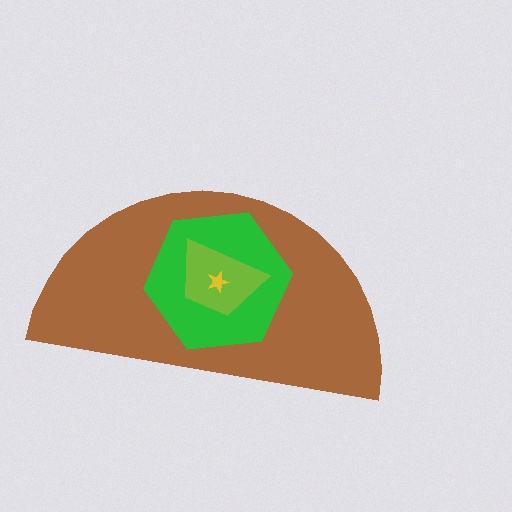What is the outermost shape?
The brown semicircle.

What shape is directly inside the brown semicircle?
The green hexagon.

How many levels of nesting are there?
4.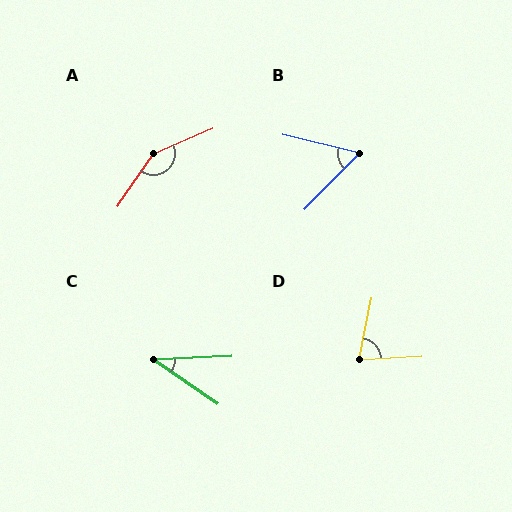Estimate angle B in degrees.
Approximately 59 degrees.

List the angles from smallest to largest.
C (37°), B (59°), D (75°), A (148°).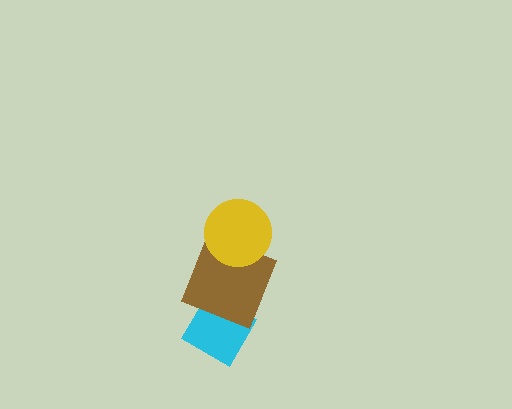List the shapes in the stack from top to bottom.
From top to bottom: the yellow circle, the brown square, the cyan diamond.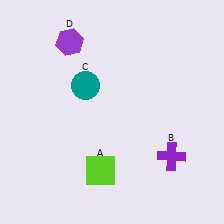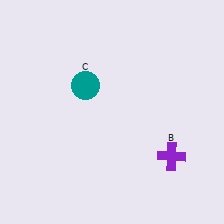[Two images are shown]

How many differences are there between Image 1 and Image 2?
There are 2 differences between the two images.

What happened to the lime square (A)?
The lime square (A) was removed in Image 2. It was in the bottom-left area of Image 1.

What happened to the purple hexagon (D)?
The purple hexagon (D) was removed in Image 2. It was in the top-left area of Image 1.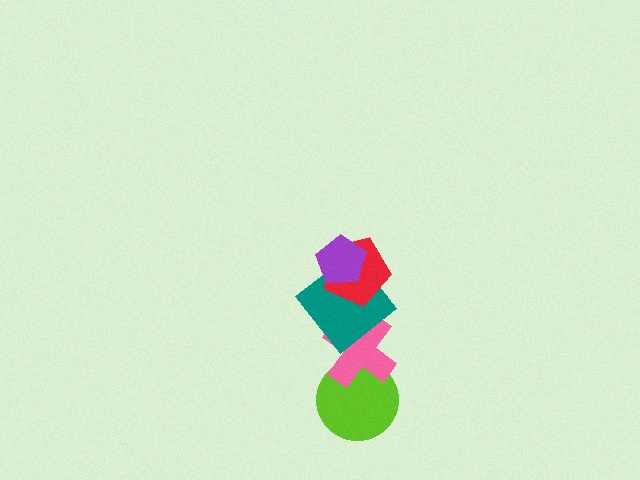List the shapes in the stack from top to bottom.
From top to bottom: the purple pentagon, the red pentagon, the teal diamond, the pink cross, the lime circle.